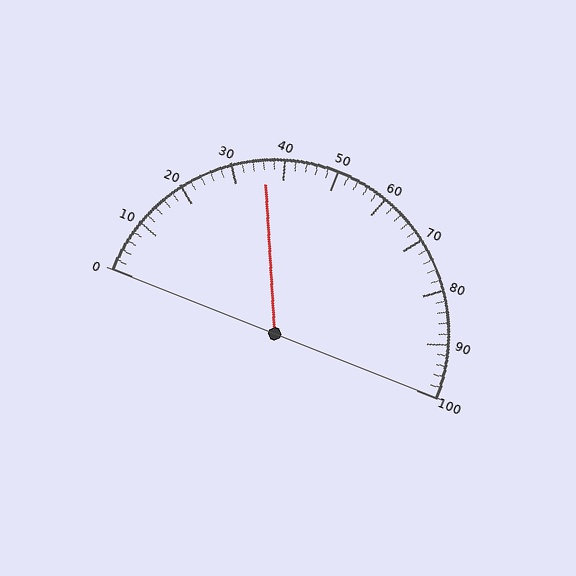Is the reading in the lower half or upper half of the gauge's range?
The reading is in the lower half of the range (0 to 100).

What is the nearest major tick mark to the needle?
The nearest major tick mark is 40.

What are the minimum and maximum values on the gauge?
The gauge ranges from 0 to 100.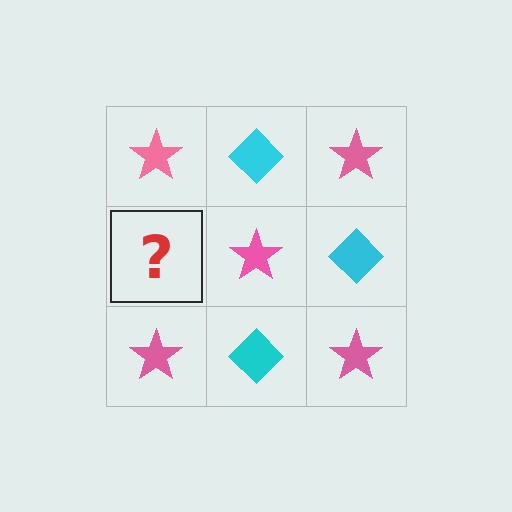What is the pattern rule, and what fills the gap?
The rule is that it alternates pink star and cyan diamond in a checkerboard pattern. The gap should be filled with a cyan diamond.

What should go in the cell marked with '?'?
The missing cell should contain a cyan diamond.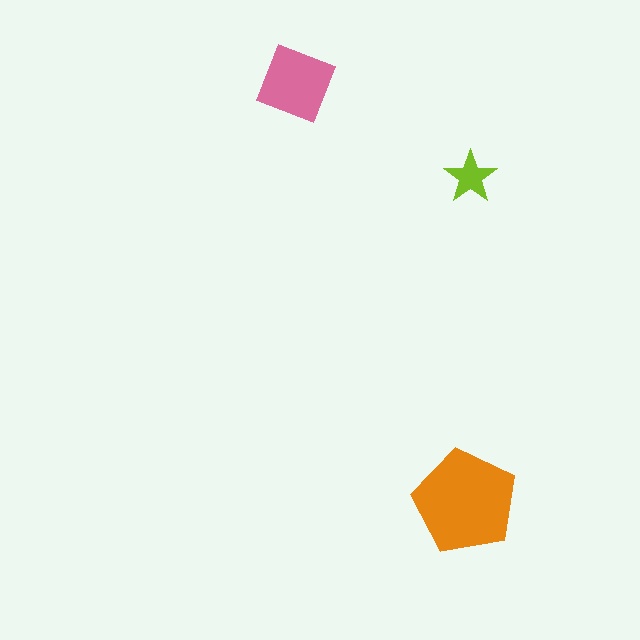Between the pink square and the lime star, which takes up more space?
The pink square.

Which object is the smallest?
The lime star.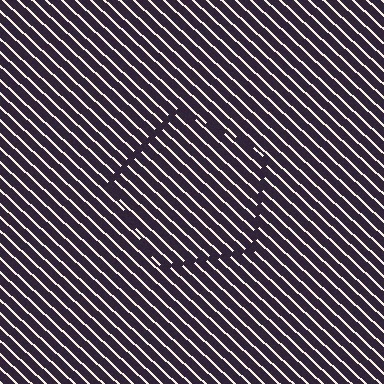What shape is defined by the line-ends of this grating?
An illusory pentagon. The interior of the shape contains the same grating, shifted by half a period — the contour is defined by the phase discontinuity where line-ends from the inner and outer gratings abut.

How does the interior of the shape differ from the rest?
The interior of the shape contains the same grating, shifted by half a period — the contour is defined by the phase discontinuity where line-ends from the inner and outer gratings abut.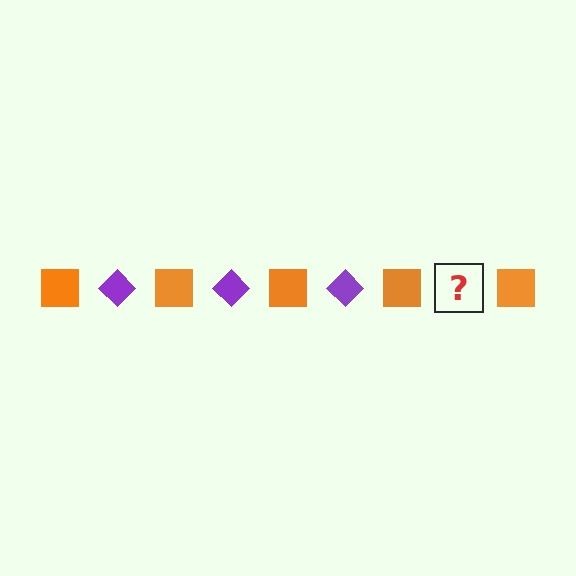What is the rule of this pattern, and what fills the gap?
The rule is that the pattern alternates between orange square and purple diamond. The gap should be filled with a purple diamond.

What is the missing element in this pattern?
The missing element is a purple diamond.